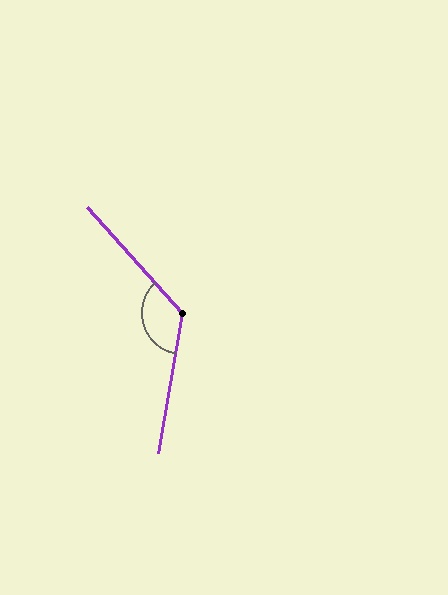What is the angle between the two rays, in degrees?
Approximately 128 degrees.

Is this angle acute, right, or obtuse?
It is obtuse.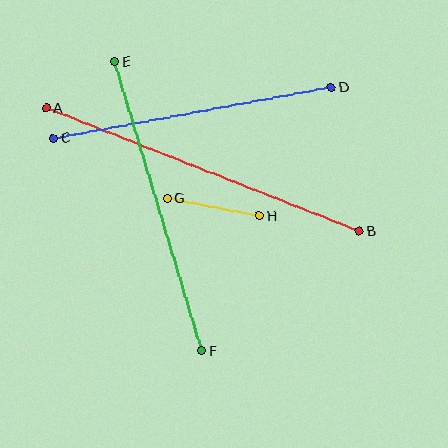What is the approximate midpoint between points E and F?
The midpoint is at approximately (158, 206) pixels.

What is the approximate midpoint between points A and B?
The midpoint is at approximately (203, 170) pixels.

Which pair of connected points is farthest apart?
Points A and B are farthest apart.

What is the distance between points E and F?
The distance is approximately 302 pixels.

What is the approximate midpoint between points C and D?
The midpoint is at approximately (192, 113) pixels.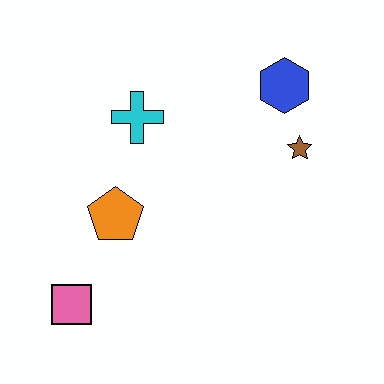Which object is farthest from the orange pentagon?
The blue hexagon is farthest from the orange pentagon.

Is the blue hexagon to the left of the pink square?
No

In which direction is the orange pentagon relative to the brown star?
The orange pentagon is to the left of the brown star.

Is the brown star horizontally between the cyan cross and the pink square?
No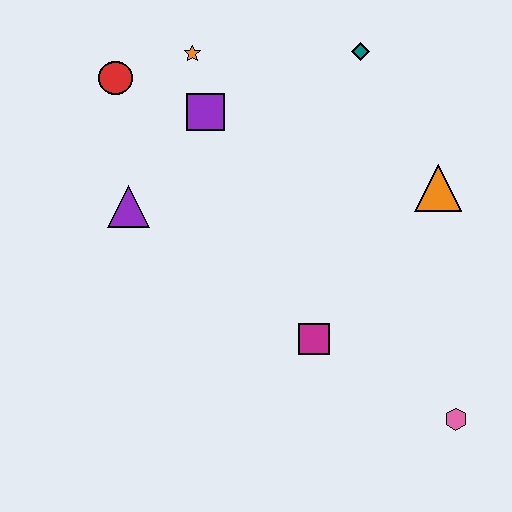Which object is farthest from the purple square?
The pink hexagon is farthest from the purple square.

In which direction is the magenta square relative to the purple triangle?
The magenta square is to the right of the purple triangle.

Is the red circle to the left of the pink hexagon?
Yes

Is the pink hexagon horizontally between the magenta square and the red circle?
No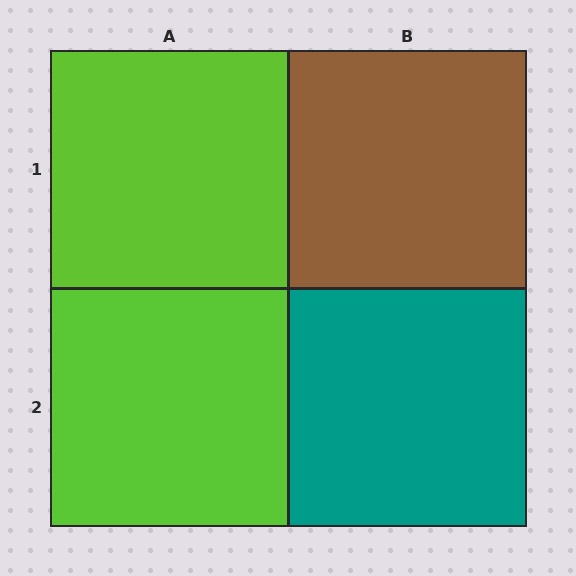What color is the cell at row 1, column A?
Lime.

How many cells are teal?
1 cell is teal.